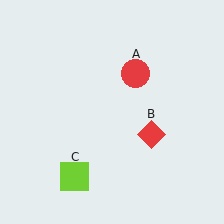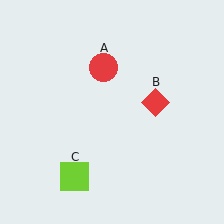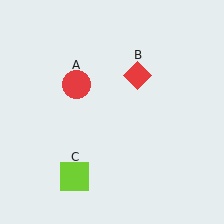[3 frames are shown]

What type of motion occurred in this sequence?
The red circle (object A), red diamond (object B) rotated counterclockwise around the center of the scene.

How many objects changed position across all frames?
2 objects changed position: red circle (object A), red diamond (object B).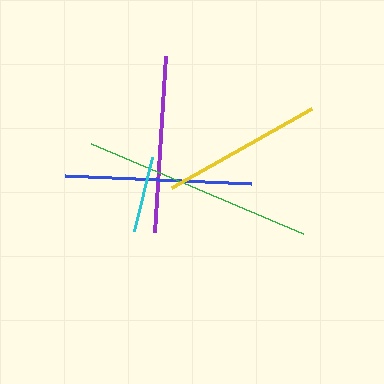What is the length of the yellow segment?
The yellow segment is approximately 161 pixels long.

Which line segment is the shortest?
The cyan line is the shortest at approximately 76 pixels.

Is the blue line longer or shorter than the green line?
The green line is longer than the blue line.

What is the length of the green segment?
The green segment is approximately 230 pixels long.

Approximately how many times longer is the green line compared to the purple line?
The green line is approximately 1.3 times the length of the purple line.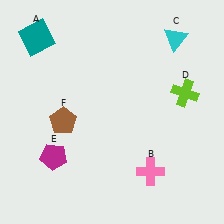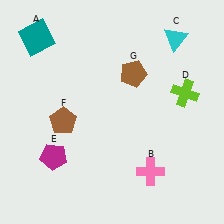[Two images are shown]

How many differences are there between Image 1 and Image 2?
There is 1 difference between the two images.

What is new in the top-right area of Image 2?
A brown pentagon (G) was added in the top-right area of Image 2.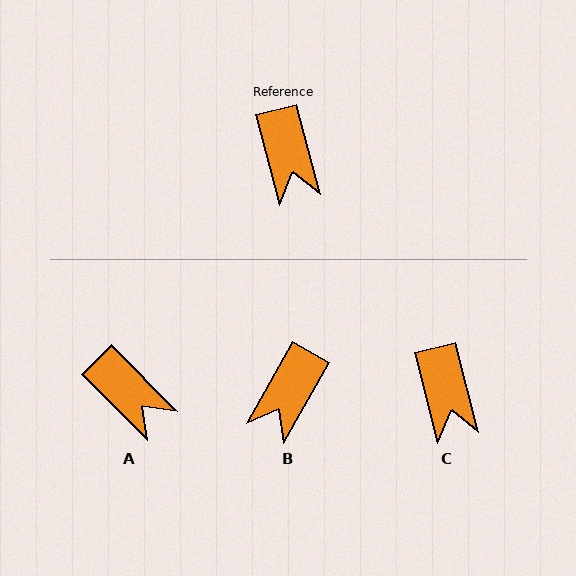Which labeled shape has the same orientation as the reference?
C.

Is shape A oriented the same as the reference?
No, it is off by about 30 degrees.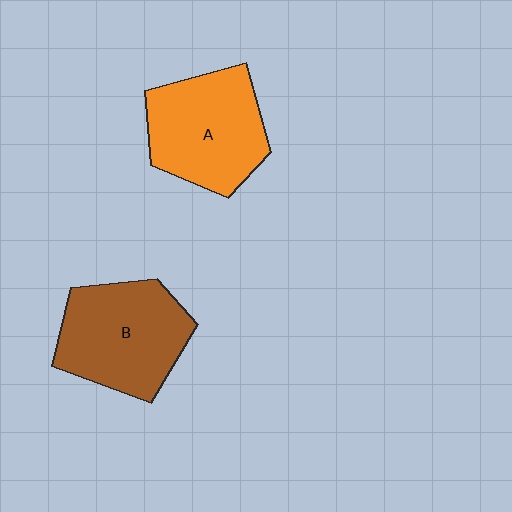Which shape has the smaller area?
Shape A (orange).